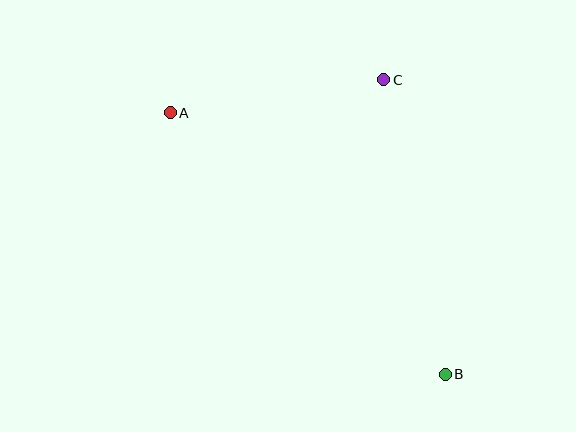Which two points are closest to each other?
Points A and C are closest to each other.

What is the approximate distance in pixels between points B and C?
The distance between B and C is approximately 301 pixels.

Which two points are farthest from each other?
Points A and B are farthest from each other.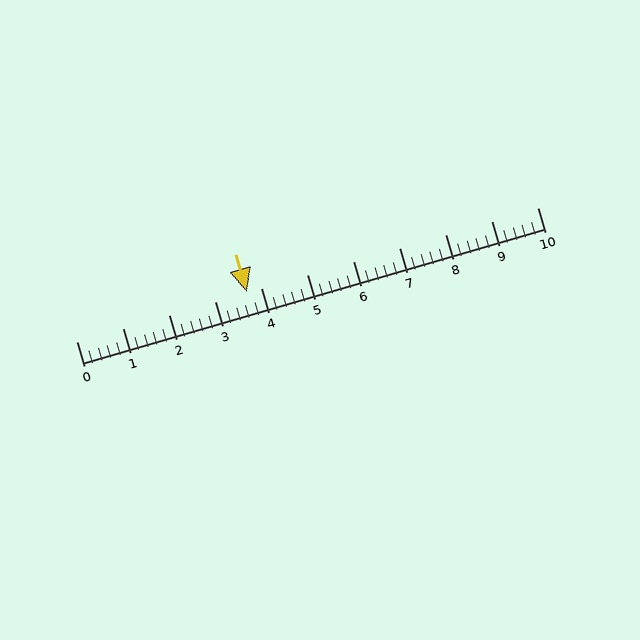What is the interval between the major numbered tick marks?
The major tick marks are spaced 1 units apart.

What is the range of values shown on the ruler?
The ruler shows values from 0 to 10.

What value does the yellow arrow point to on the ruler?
The yellow arrow points to approximately 3.7.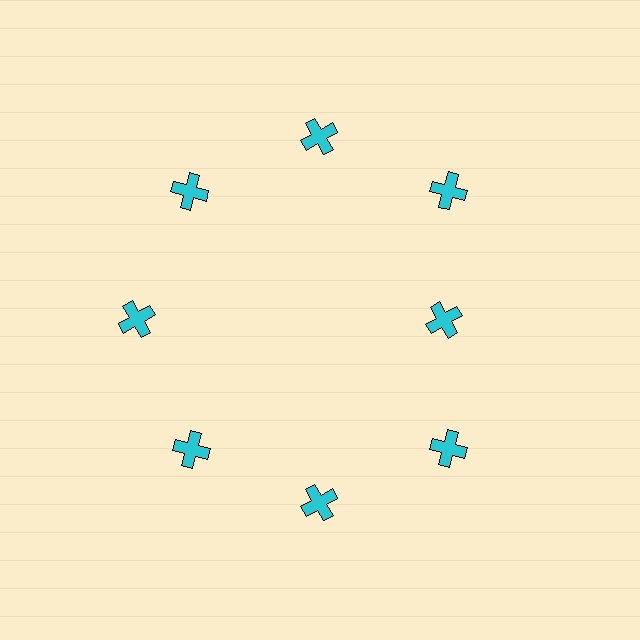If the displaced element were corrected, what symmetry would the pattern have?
It would have 8-fold rotational symmetry — the pattern would map onto itself every 45 degrees.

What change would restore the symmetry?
The symmetry would be restored by moving it outward, back onto the ring so that all 8 crosses sit at equal angles and equal distance from the center.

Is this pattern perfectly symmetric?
No. The 8 cyan crosses are arranged in a ring, but one element near the 3 o'clock position is pulled inward toward the center, breaking the 8-fold rotational symmetry.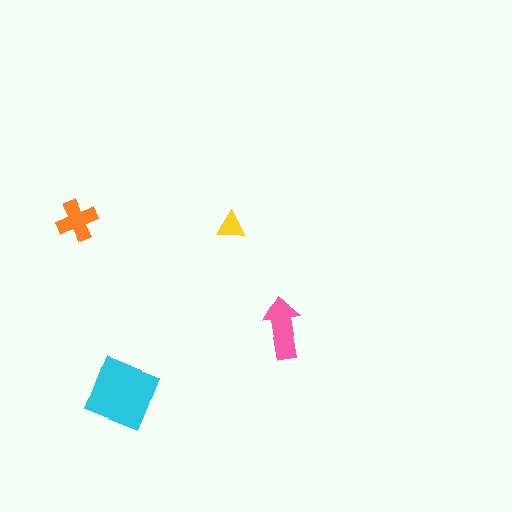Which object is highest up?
The orange cross is topmost.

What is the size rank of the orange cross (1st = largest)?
3rd.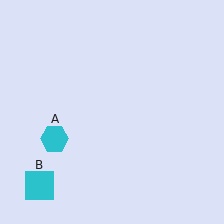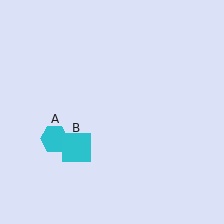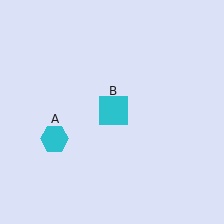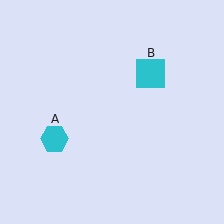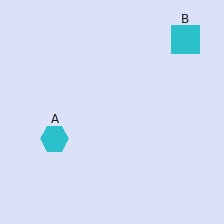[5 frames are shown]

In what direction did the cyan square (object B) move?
The cyan square (object B) moved up and to the right.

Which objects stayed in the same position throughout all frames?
Cyan hexagon (object A) remained stationary.